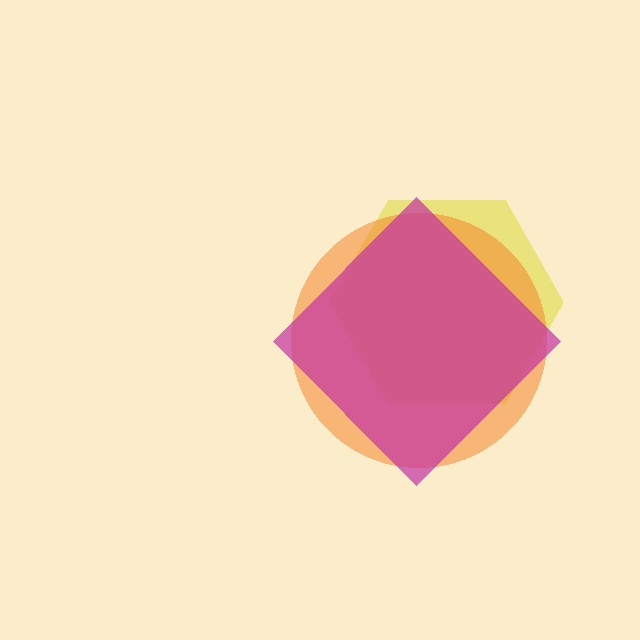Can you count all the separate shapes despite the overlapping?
Yes, there are 3 separate shapes.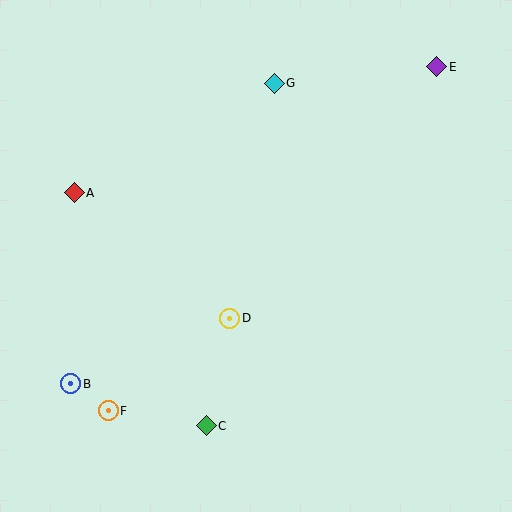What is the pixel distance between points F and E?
The distance between F and E is 475 pixels.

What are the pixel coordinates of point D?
Point D is at (230, 318).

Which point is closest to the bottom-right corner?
Point C is closest to the bottom-right corner.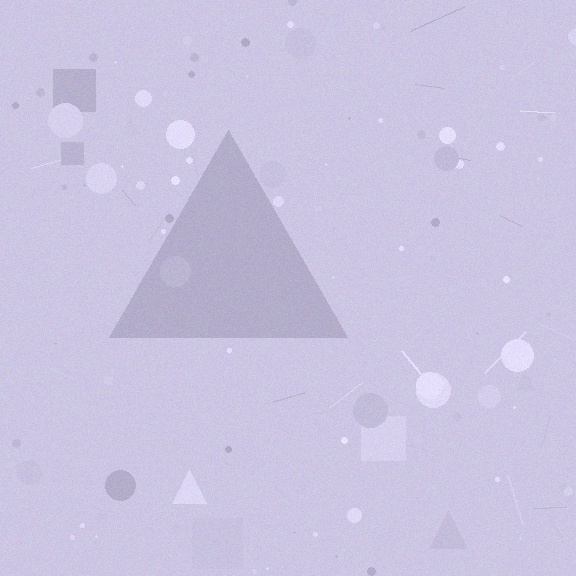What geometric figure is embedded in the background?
A triangle is embedded in the background.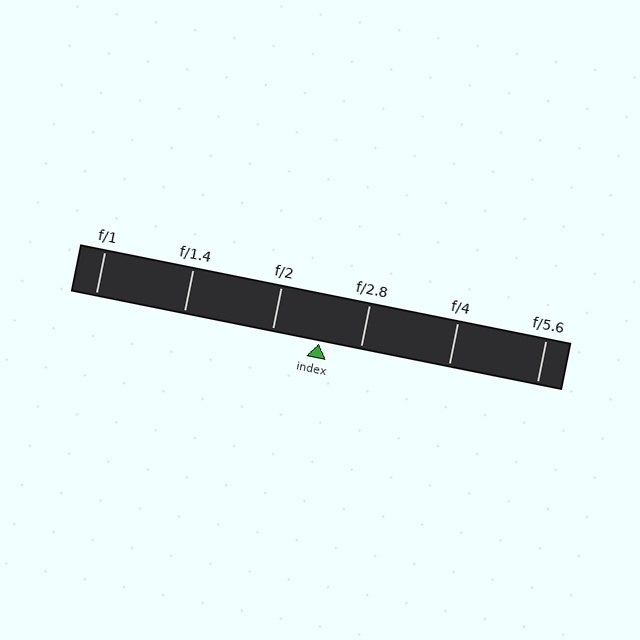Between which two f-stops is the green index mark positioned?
The index mark is between f/2 and f/2.8.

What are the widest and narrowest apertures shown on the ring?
The widest aperture shown is f/1 and the narrowest is f/5.6.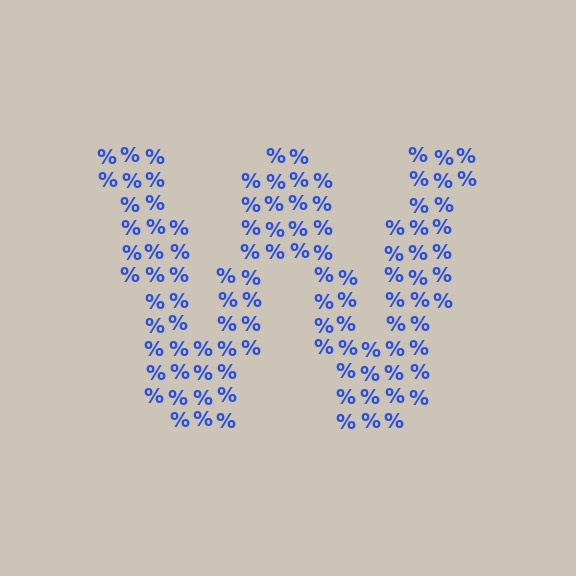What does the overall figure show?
The overall figure shows the letter W.